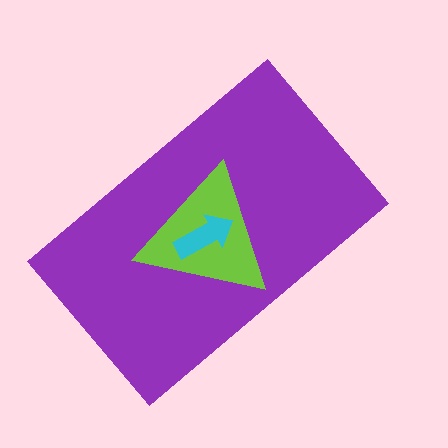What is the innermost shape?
The cyan arrow.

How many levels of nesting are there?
3.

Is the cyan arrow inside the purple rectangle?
Yes.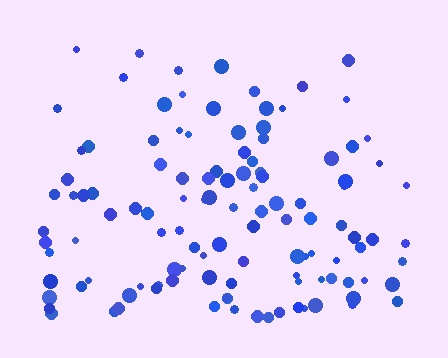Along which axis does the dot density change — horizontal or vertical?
Vertical.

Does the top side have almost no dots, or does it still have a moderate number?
Still a moderate number, just noticeably fewer than the bottom.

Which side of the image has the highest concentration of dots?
The bottom.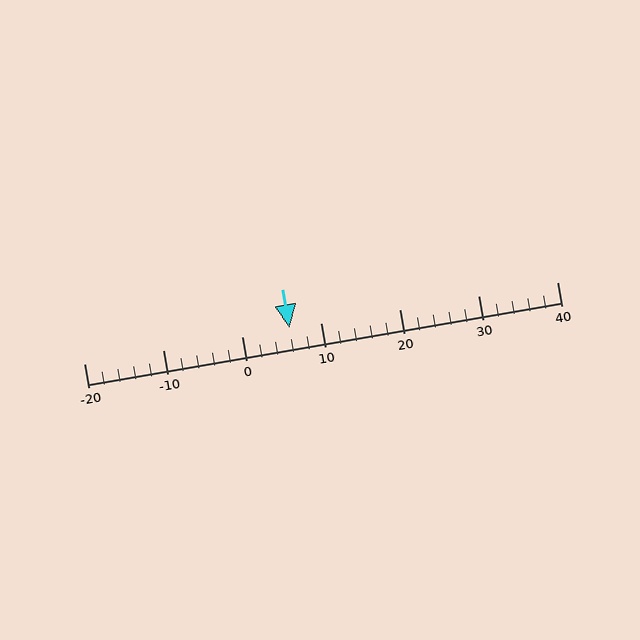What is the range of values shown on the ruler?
The ruler shows values from -20 to 40.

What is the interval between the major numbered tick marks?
The major tick marks are spaced 10 units apart.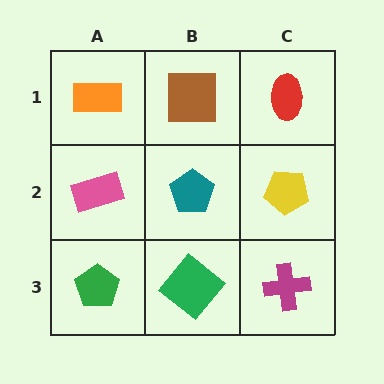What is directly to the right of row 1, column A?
A brown square.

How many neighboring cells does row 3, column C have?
2.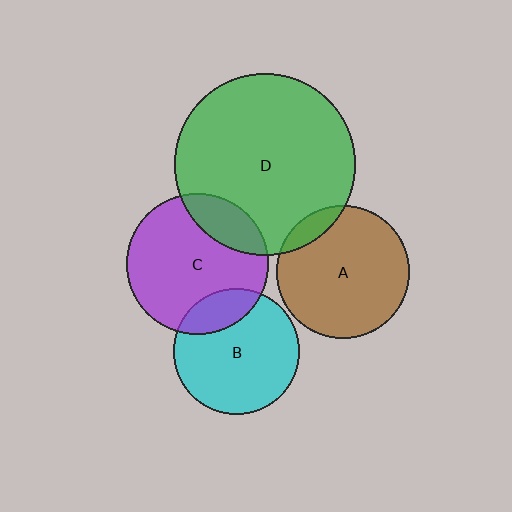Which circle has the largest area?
Circle D (green).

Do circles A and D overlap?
Yes.